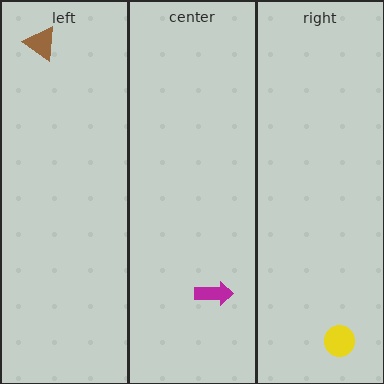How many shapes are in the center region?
1.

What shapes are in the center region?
The magenta arrow.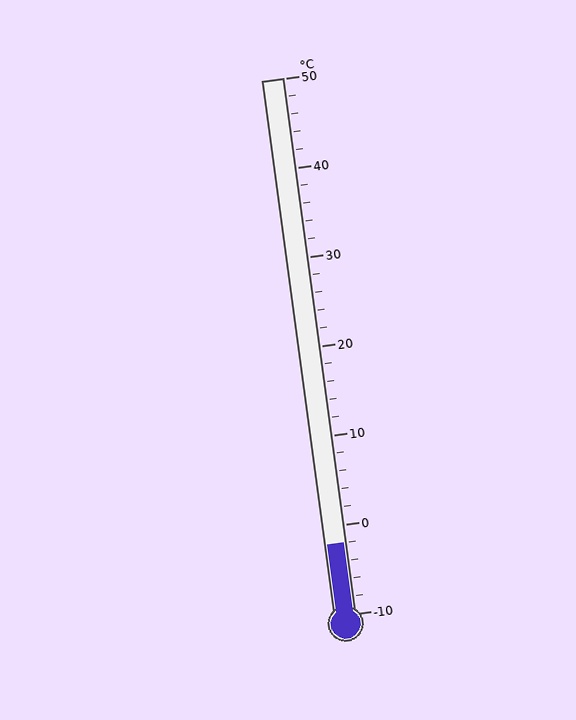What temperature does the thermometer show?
The thermometer shows approximately -2°C.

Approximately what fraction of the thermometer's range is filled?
The thermometer is filled to approximately 15% of its range.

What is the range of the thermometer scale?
The thermometer scale ranges from -10°C to 50°C.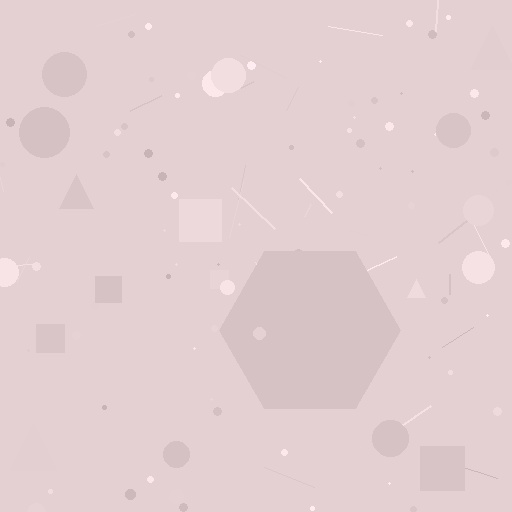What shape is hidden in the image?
A hexagon is hidden in the image.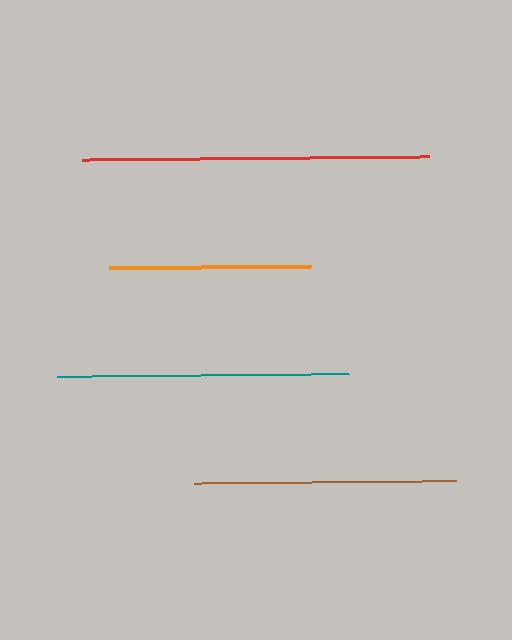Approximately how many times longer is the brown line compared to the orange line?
The brown line is approximately 1.3 times the length of the orange line.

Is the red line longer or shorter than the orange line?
The red line is longer than the orange line.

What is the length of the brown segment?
The brown segment is approximately 262 pixels long.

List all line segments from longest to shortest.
From longest to shortest: red, teal, brown, orange.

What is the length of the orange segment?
The orange segment is approximately 203 pixels long.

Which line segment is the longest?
The red line is the longest at approximately 347 pixels.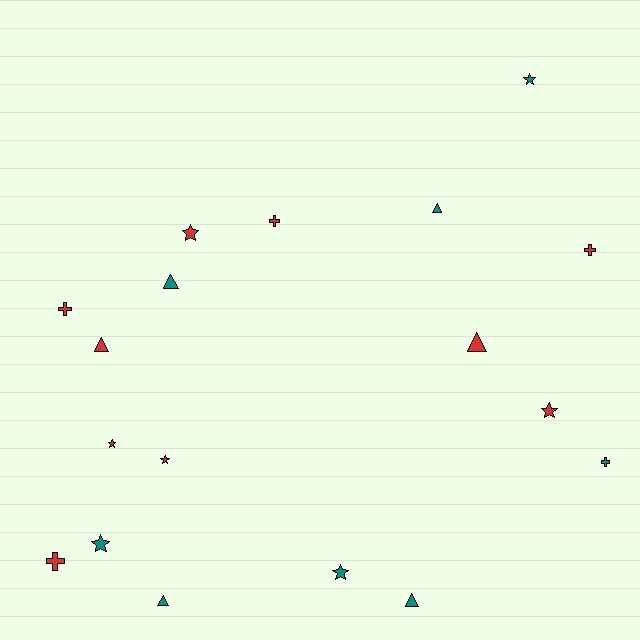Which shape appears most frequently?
Star, with 7 objects.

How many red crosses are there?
There are 4 red crosses.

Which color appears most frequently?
Red, with 10 objects.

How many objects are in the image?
There are 18 objects.